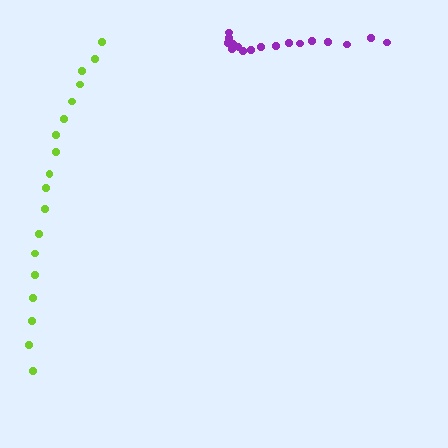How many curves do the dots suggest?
There are 2 distinct paths.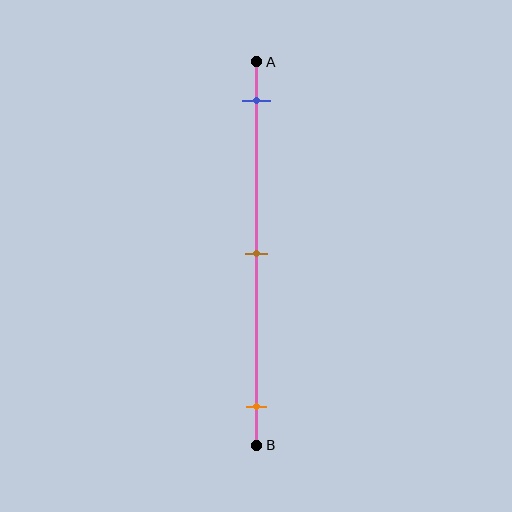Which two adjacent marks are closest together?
The blue and brown marks are the closest adjacent pair.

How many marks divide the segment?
There are 3 marks dividing the segment.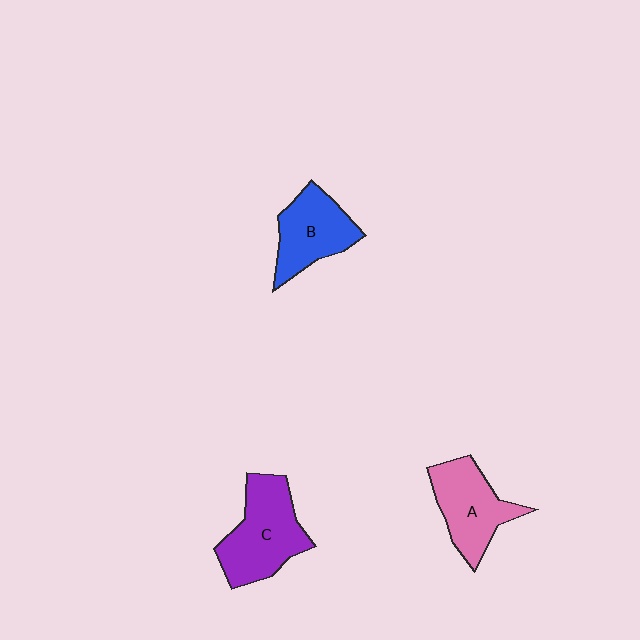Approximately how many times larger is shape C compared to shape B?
Approximately 1.3 times.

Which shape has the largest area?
Shape C (purple).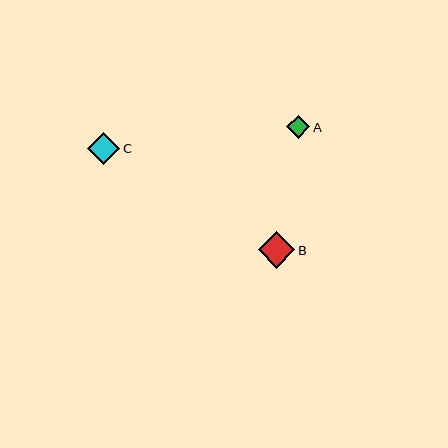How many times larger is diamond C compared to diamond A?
Diamond C is approximately 1.4 times the size of diamond A.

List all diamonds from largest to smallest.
From largest to smallest: B, C, A.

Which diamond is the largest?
Diamond B is the largest with a size of approximately 36 pixels.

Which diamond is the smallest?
Diamond A is the smallest with a size of approximately 23 pixels.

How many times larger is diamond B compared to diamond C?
Diamond B is approximately 1.1 times the size of diamond C.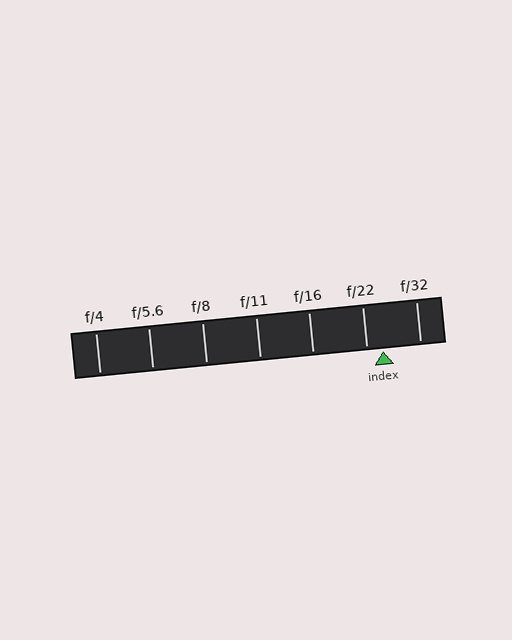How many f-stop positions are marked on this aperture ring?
There are 7 f-stop positions marked.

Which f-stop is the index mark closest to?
The index mark is closest to f/22.